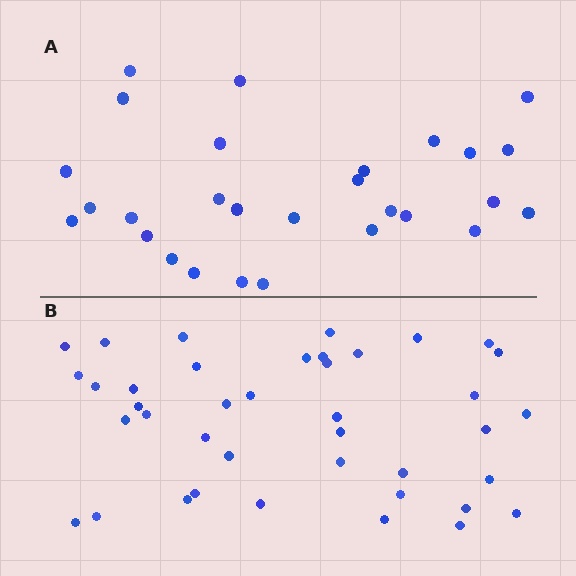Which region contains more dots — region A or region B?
Region B (the bottom region) has more dots.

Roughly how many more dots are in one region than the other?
Region B has roughly 12 or so more dots than region A.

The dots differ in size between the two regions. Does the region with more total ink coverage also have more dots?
No. Region A has more total ink coverage because its dots are larger, but region B actually contains more individual dots. Total area can be misleading — the number of items is what matters here.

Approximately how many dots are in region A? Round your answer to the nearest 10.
About 30 dots. (The exact count is 28, which rounds to 30.)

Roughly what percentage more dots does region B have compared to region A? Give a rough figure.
About 45% more.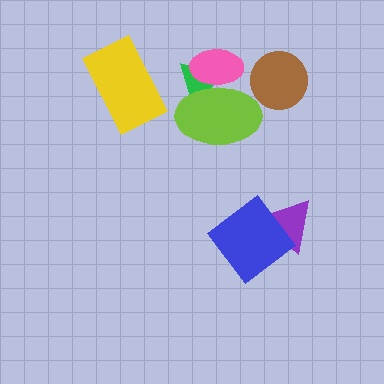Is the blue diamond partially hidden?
No, no other shape covers it.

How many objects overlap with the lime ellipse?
2 objects overlap with the lime ellipse.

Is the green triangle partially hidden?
Yes, it is partially covered by another shape.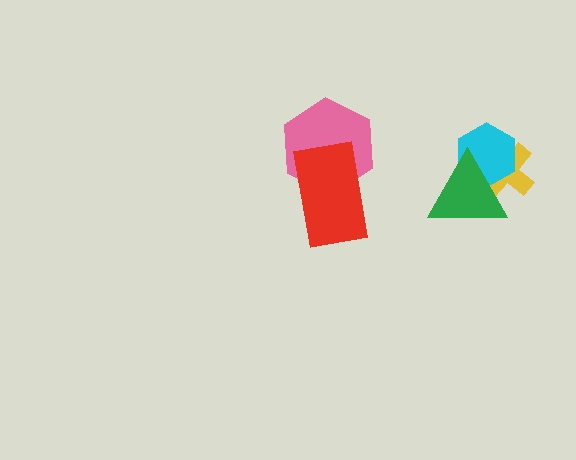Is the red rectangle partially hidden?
No, no other shape covers it.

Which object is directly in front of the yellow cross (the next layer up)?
The cyan hexagon is directly in front of the yellow cross.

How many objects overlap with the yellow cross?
2 objects overlap with the yellow cross.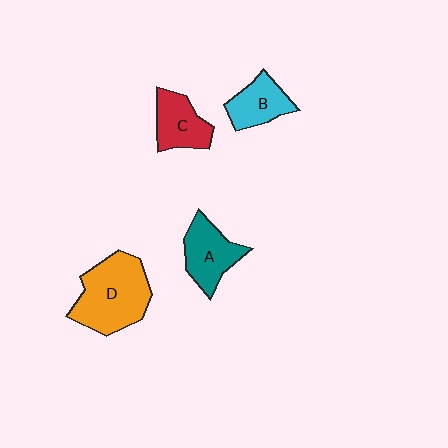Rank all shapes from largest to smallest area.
From largest to smallest: D (orange), A (teal), C (red), B (cyan).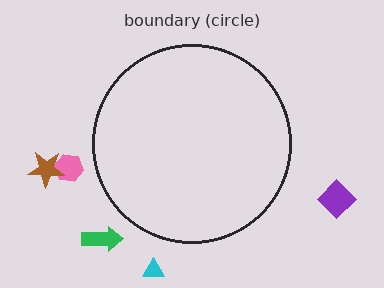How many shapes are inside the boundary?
0 inside, 5 outside.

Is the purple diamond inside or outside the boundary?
Outside.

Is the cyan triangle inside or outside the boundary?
Outside.